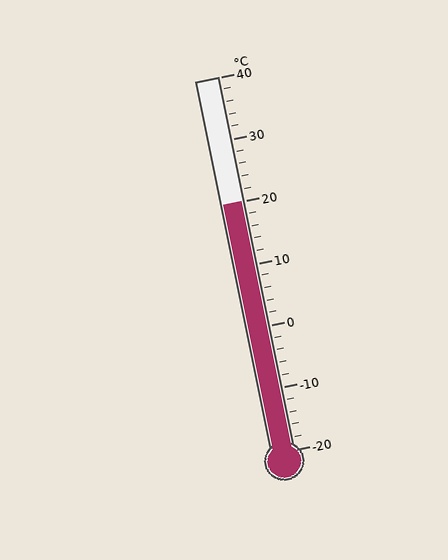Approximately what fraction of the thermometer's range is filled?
The thermometer is filled to approximately 65% of its range.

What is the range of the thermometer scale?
The thermometer scale ranges from -20°C to 40°C.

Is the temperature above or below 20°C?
The temperature is at 20°C.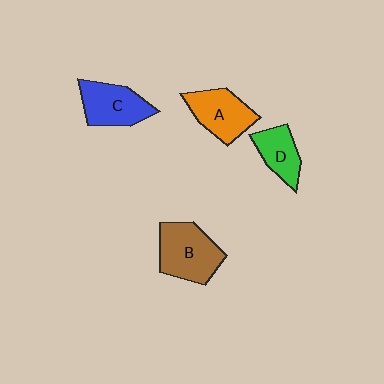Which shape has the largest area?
Shape B (brown).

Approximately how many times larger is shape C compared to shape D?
Approximately 1.3 times.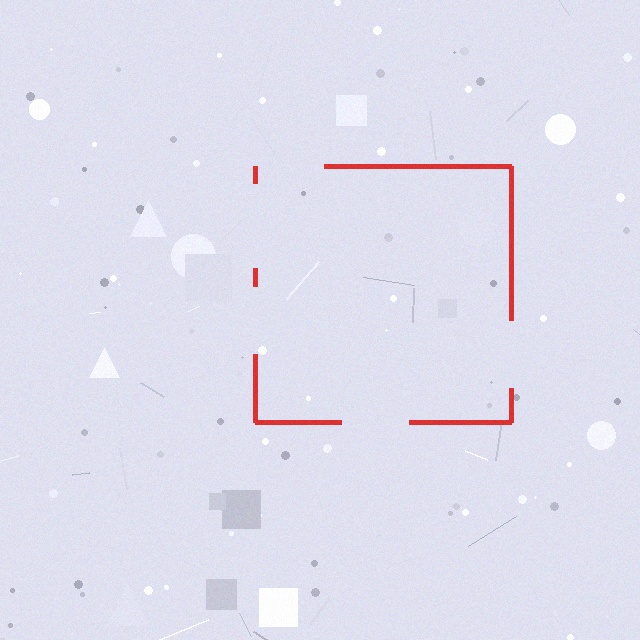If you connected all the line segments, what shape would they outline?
They would outline a square.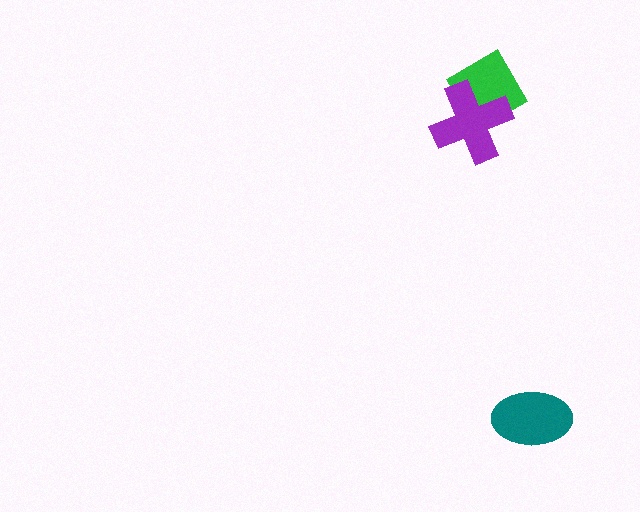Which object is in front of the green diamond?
The purple cross is in front of the green diamond.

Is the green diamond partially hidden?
Yes, it is partially covered by another shape.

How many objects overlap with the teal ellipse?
0 objects overlap with the teal ellipse.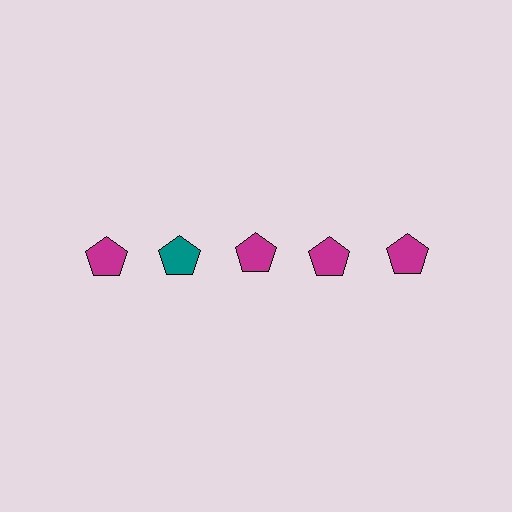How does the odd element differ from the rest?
It has a different color: teal instead of magenta.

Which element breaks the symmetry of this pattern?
The teal pentagon in the top row, second from left column breaks the symmetry. All other shapes are magenta pentagons.